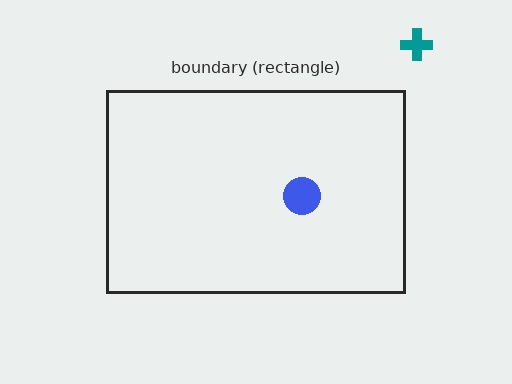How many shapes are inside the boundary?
1 inside, 1 outside.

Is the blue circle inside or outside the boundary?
Inside.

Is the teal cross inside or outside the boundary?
Outside.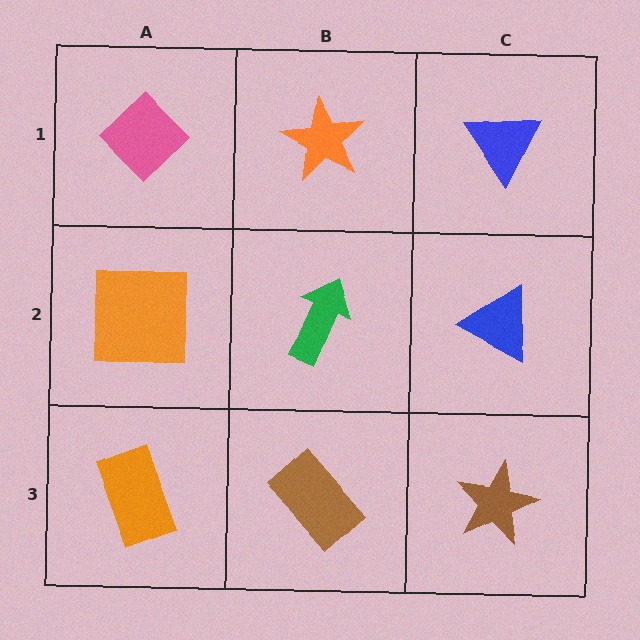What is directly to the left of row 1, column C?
An orange star.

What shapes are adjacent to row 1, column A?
An orange square (row 2, column A), an orange star (row 1, column B).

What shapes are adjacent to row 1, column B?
A green arrow (row 2, column B), a pink diamond (row 1, column A), a blue triangle (row 1, column C).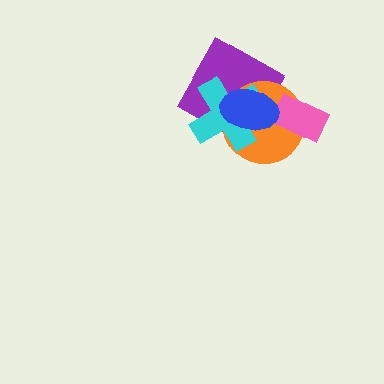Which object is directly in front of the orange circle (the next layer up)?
The pink rectangle is directly in front of the orange circle.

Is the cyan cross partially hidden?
Yes, it is partially covered by another shape.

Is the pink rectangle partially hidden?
No, no other shape covers it.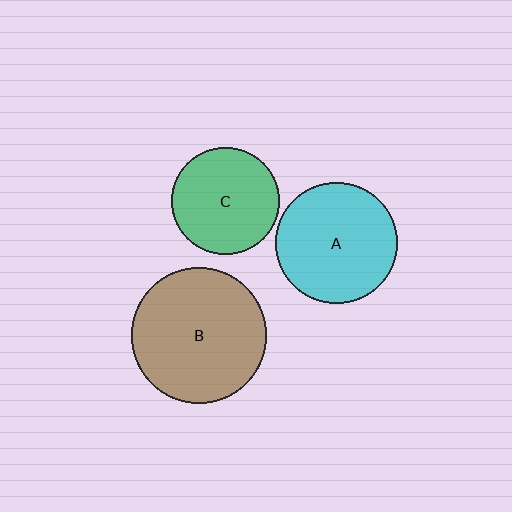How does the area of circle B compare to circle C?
Approximately 1.6 times.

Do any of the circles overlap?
No, none of the circles overlap.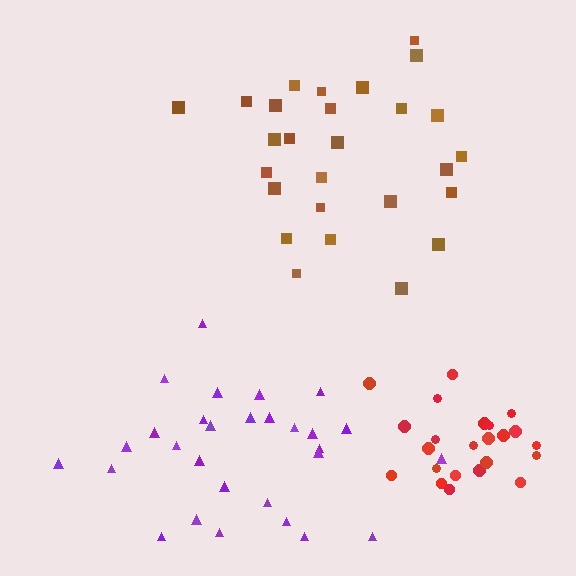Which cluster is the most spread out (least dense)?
Brown.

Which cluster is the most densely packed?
Red.